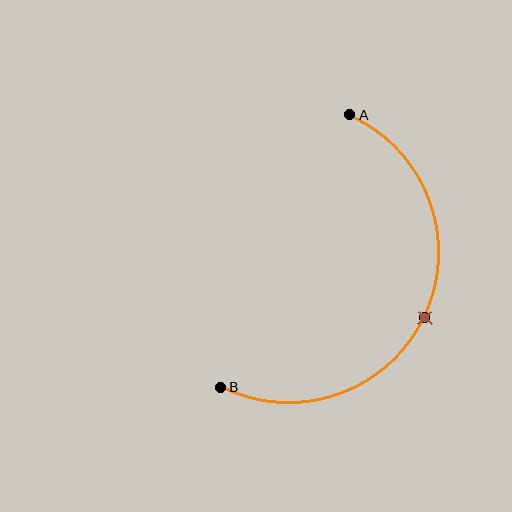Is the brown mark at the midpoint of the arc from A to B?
Yes. The brown mark lies on the arc at equal arc-length from both A and B — it is the arc midpoint.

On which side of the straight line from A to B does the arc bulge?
The arc bulges to the right of the straight line connecting A and B.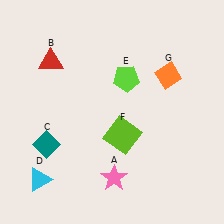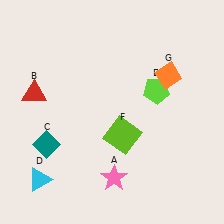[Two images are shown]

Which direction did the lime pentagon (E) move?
The lime pentagon (E) moved right.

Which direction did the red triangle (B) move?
The red triangle (B) moved down.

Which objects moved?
The objects that moved are: the red triangle (B), the lime pentagon (E).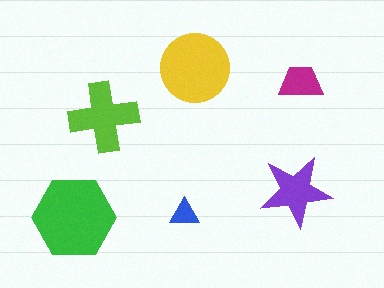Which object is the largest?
The green hexagon.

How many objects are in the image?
There are 6 objects in the image.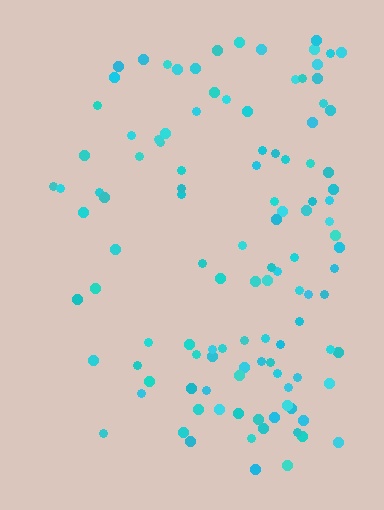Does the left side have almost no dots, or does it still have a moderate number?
Still a moderate number, just noticeably fewer than the right.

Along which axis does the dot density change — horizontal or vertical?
Horizontal.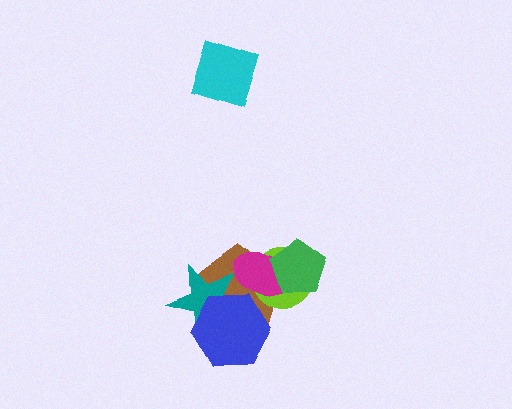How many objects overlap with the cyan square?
0 objects overlap with the cyan square.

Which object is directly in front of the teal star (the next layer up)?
The magenta ellipse is directly in front of the teal star.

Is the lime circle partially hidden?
Yes, it is partially covered by another shape.